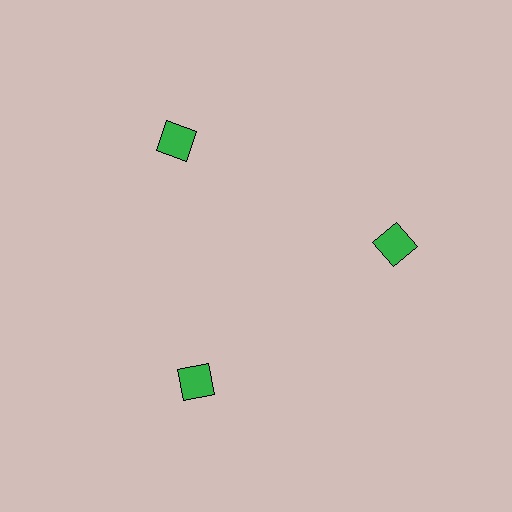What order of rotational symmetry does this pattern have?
This pattern has 3-fold rotational symmetry.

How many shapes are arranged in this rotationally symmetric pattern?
There are 3 shapes, arranged in 3 groups of 1.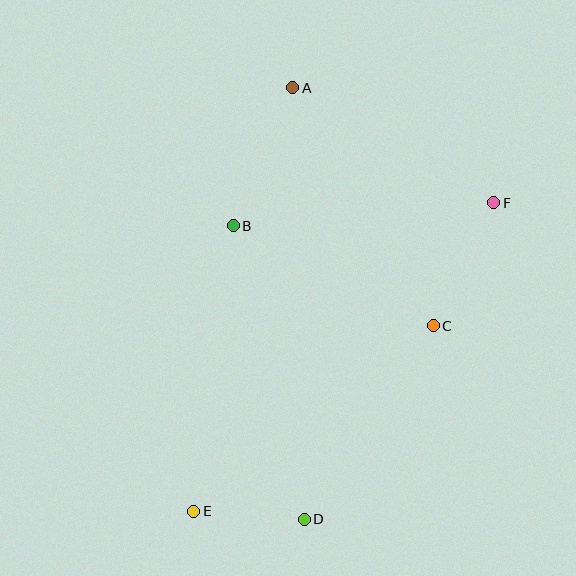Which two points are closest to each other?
Points D and E are closest to each other.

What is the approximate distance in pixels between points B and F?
The distance between B and F is approximately 261 pixels.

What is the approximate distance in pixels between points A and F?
The distance between A and F is approximately 231 pixels.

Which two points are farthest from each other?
Points A and E are farthest from each other.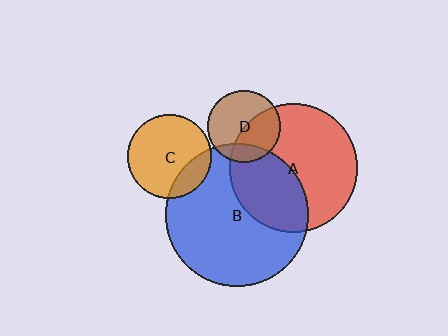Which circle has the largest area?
Circle B (blue).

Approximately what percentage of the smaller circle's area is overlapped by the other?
Approximately 40%.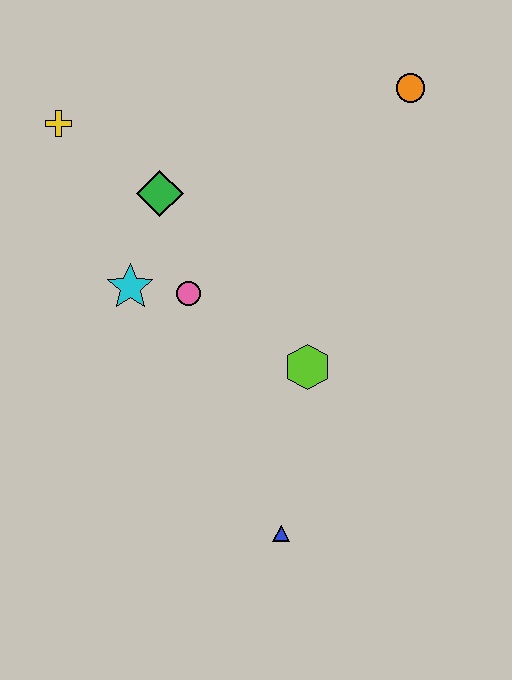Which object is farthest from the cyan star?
The orange circle is farthest from the cyan star.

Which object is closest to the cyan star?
The pink circle is closest to the cyan star.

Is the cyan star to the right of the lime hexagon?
No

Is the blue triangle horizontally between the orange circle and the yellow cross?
Yes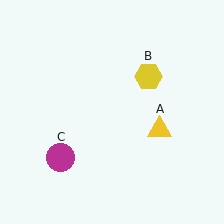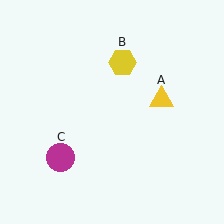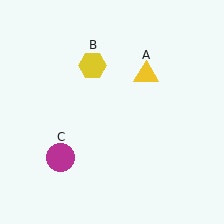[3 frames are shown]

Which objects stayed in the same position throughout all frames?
Magenta circle (object C) remained stationary.